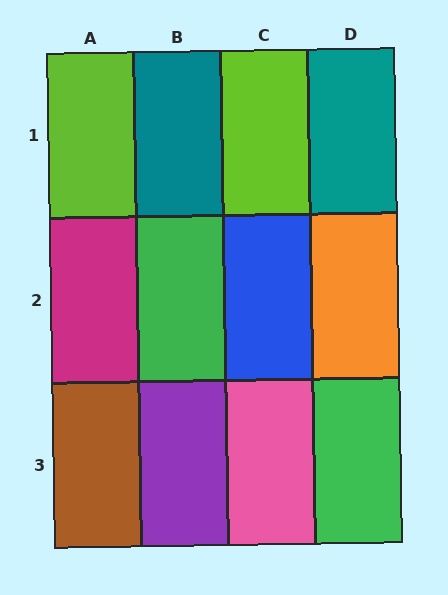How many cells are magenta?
1 cell is magenta.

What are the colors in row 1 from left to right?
Lime, teal, lime, teal.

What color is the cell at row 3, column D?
Green.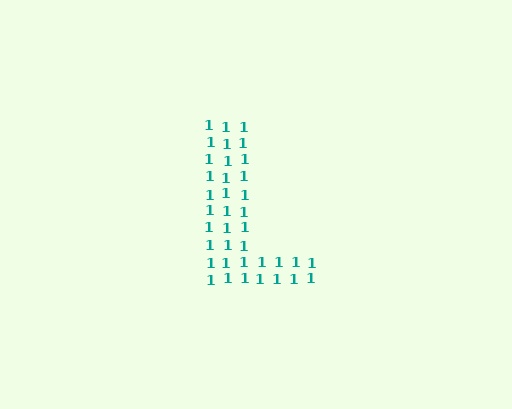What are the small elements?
The small elements are digit 1's.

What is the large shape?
The large shape is the letter L.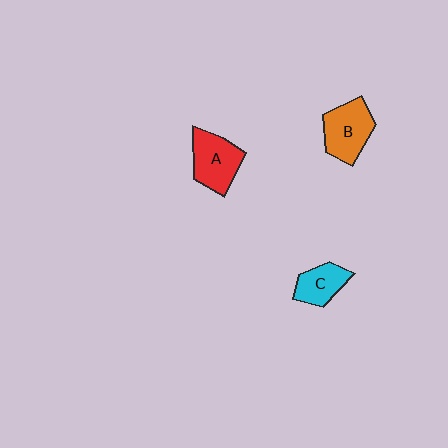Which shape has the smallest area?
Shape C (cyan).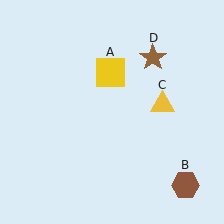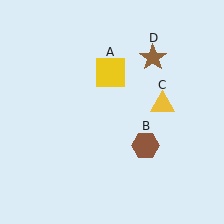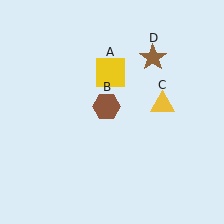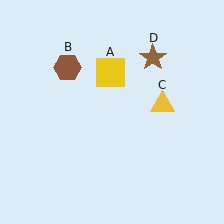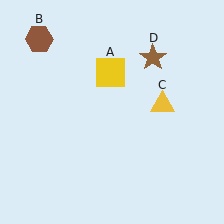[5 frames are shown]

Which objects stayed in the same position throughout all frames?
Yellow square (object A) and yellow triangle (object C) and brown star (object D) remained stationary.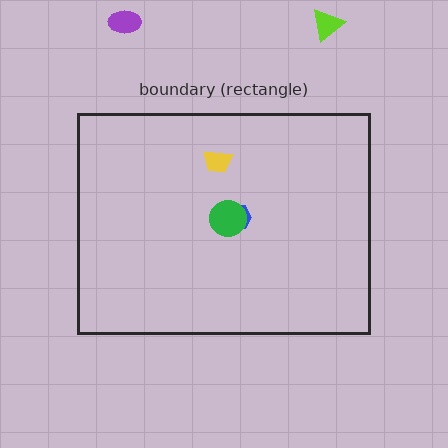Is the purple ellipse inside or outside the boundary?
Outside.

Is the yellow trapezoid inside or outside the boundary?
Inside.